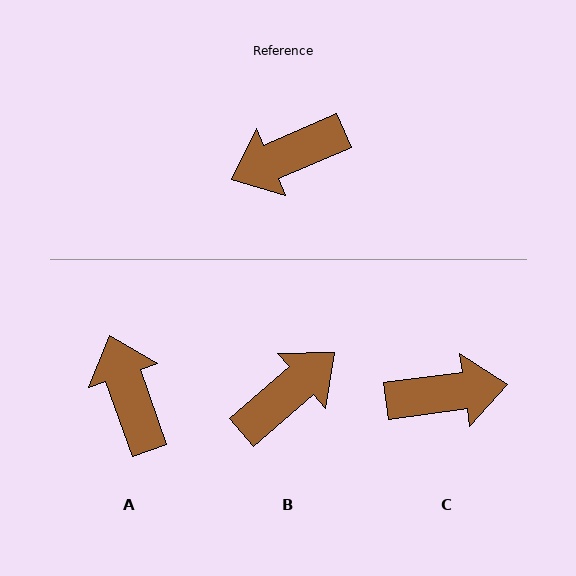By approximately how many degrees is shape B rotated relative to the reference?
Approximately 163 degrees clockwise.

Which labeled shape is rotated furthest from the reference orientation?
C, about 164 degrees away.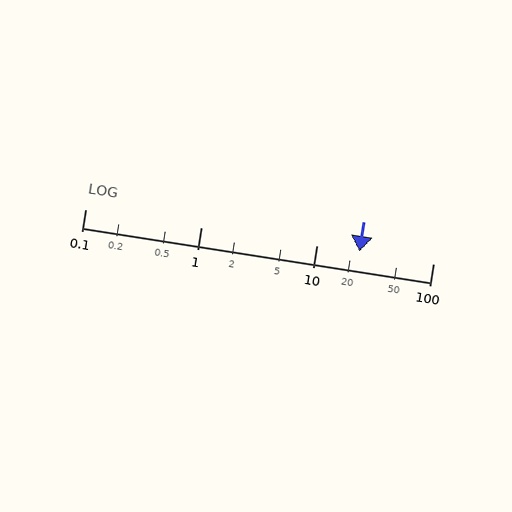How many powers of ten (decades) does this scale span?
The scale spans 3 decades, from 0.1 to 100.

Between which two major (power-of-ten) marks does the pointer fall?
The pointer is between 10 and 100.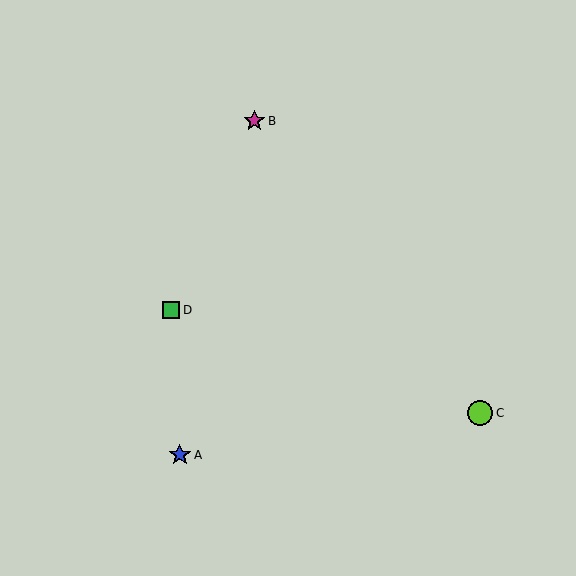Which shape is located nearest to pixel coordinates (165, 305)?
The green square (labeled D) at (171, 310) is nearest to that location.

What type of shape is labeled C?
Shape C is a lime circle.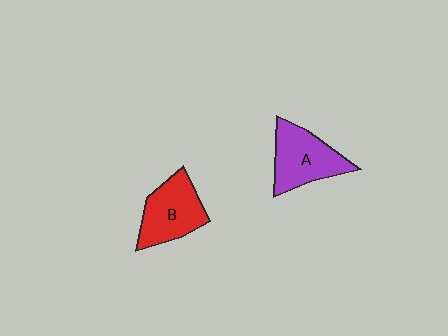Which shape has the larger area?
Shape A (purple).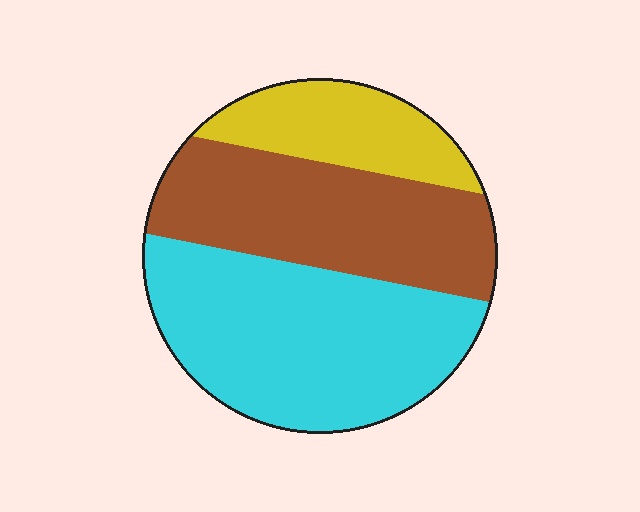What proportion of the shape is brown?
Brown takes up about three eighths (3/8) of the shape.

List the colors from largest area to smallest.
From largest to smallest: cyan, brown, yellow.